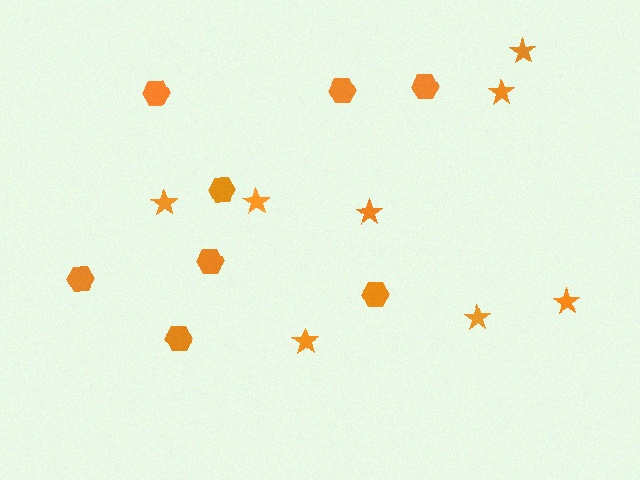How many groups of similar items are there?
There are 2 groups: one group of stars (8) and one group of hexagons (8).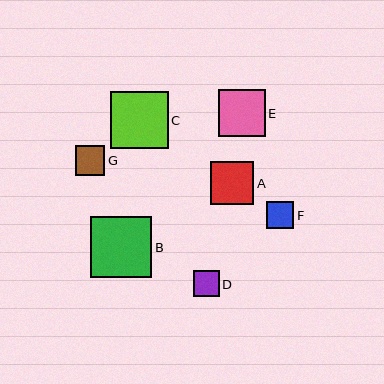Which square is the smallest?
Square D is the smallest with a size of approximately 26 pixels.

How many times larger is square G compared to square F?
Square G is approximately 1.1 times the size of square F.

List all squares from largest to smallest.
From largest to smallest: B, C, E, A, G, F, D.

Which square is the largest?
Square B is the largest with a size of approximately 61 pixels.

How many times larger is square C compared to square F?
Square C is approximately 2.2 times the size of square F.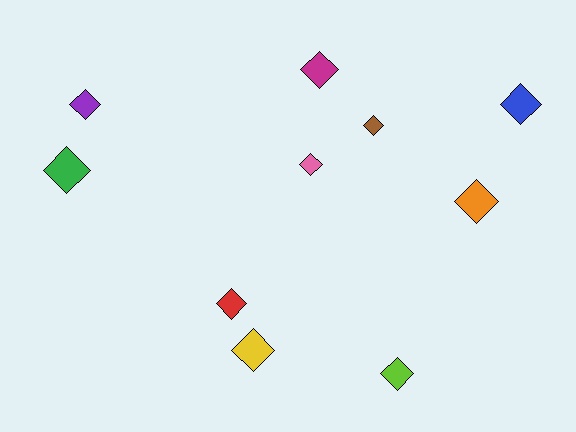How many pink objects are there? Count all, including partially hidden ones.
There is 1 pink object.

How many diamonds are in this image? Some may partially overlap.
There are 10 diamonds.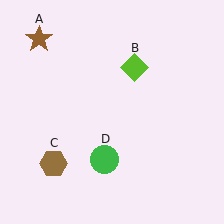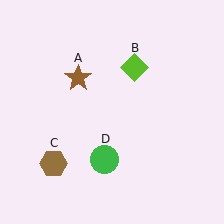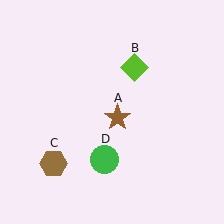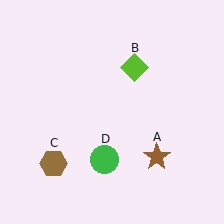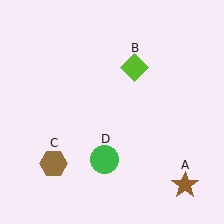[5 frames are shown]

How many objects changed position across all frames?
1 object changed position: brown star (object A).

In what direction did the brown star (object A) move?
The brown star (object A) moved down and to the right.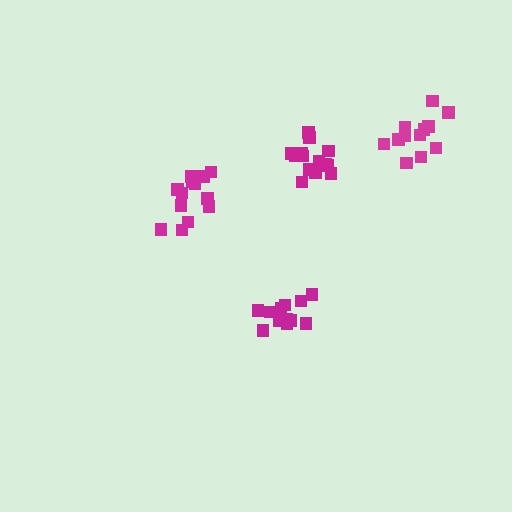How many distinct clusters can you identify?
There are 4 distinct clusters.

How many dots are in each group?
Group 1: 14 dots, Group 2: 12 dots, Group 3: 14 dots, Group 4: 12 dots (52 total).